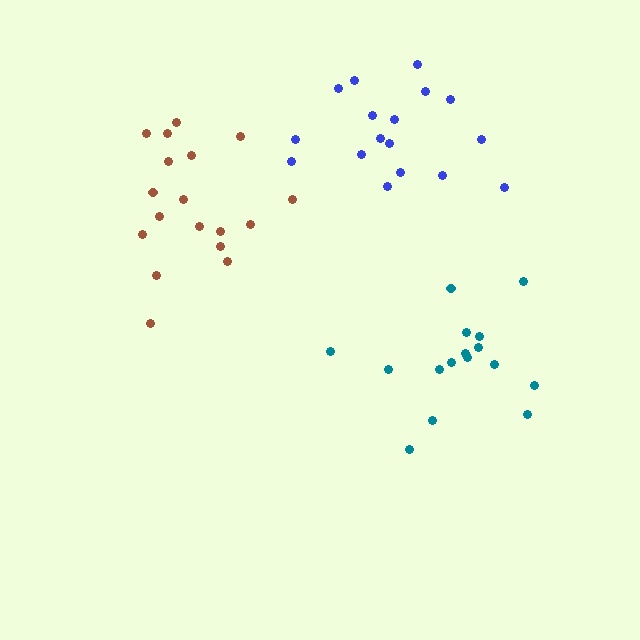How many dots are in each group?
Group 1: 17 dots, Group 2: 18 dots, Group 3: 16 dots (51 total).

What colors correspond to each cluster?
The clusters are colored: blue, brown, teal.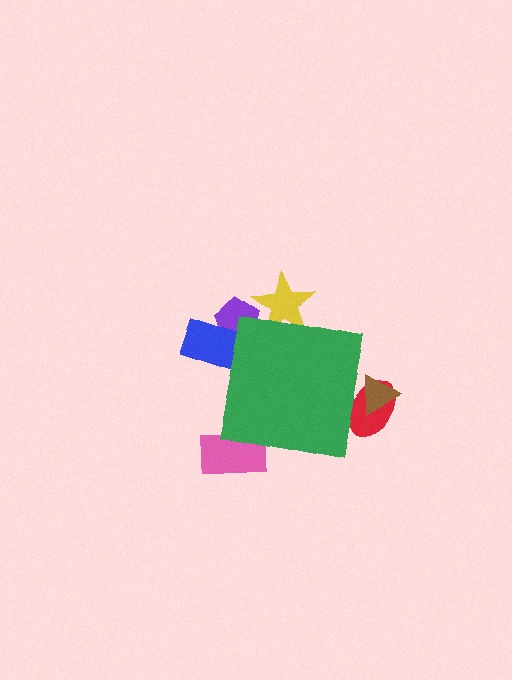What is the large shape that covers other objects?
A green square.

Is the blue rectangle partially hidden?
Yes, the blue rectangle is partially hidden behind the green square.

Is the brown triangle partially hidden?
Yes, the brown triangle is partially hidden behind the green square.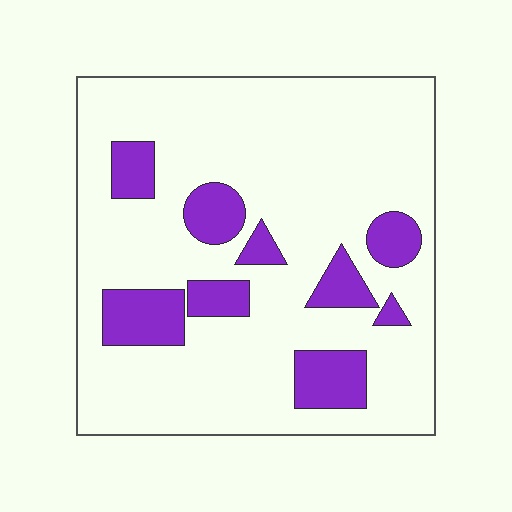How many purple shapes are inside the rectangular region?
9.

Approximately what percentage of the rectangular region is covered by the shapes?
Approximately 20%.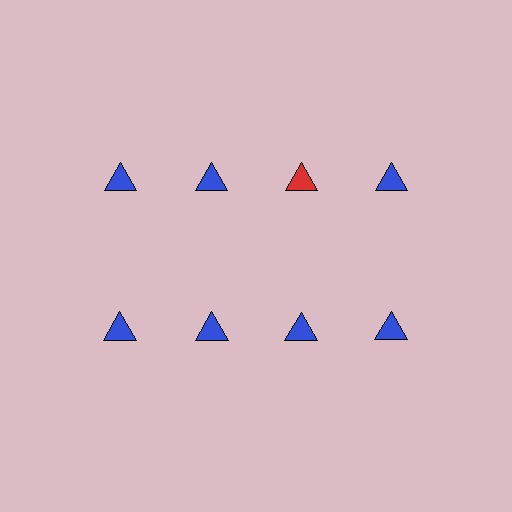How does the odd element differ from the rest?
It has a different color: red instead of blue.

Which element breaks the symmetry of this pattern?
The red triangle in the top row, center column breaks the symmetry. All other shapes are blue triangles.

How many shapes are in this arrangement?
There are 8 shapes arranged in a grid pattern.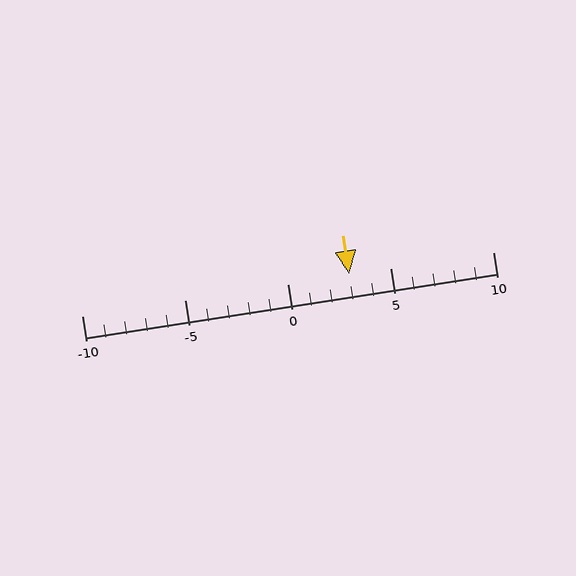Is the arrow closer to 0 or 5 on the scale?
The arrow is closer to 5.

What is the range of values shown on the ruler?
The ruler shows values from -10 to 10.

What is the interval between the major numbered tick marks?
The major tick marks are spaced 5 units apart.